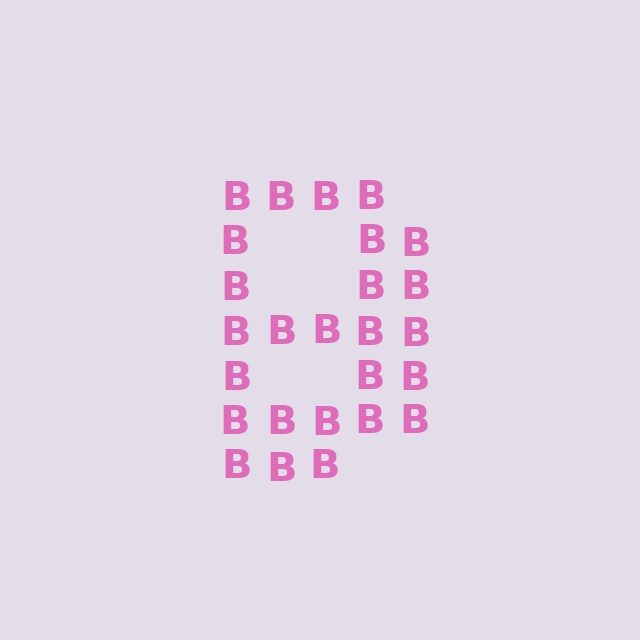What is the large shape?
The large shape is the letter B.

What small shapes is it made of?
It is made of small letter B's.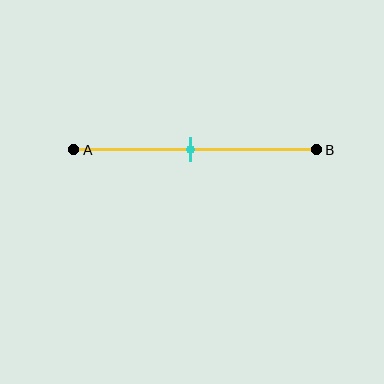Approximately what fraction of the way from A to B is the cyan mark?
The cyan mark is approximately 50% of the way from A to B.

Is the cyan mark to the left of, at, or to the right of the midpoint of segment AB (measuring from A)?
The cyan mark is approximately at the midpoint of segment AB.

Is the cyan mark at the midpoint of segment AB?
Yes, the mark is approximately at the midpoint.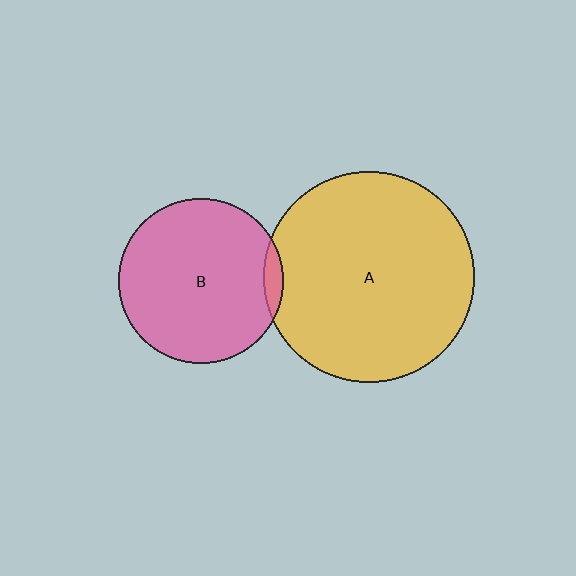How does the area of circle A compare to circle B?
Approximately 1.6 times.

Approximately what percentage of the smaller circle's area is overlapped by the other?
Approximately 5%.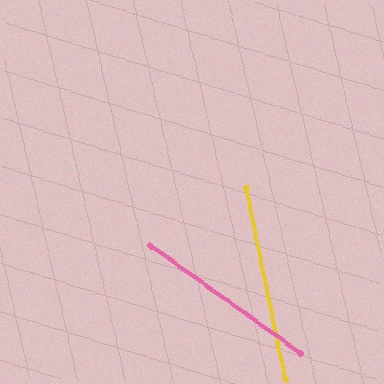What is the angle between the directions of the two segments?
Approximately 43 degrees.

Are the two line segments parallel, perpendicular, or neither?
Neither parallel nor perpendicular — they differ by about 43°.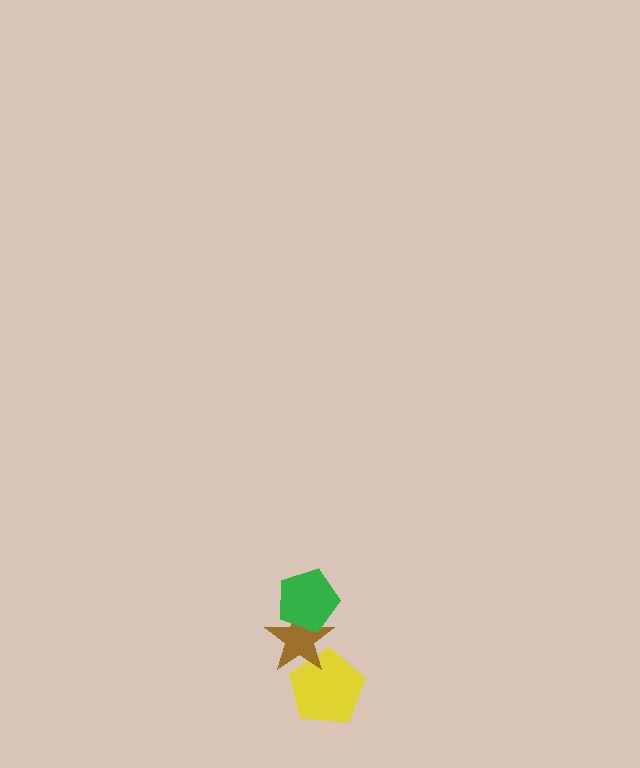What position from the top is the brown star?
The brown star is 2nd from the top.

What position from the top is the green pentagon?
The green pentagon is 1st from the top.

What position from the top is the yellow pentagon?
The yellow pentagon is 3rd from the top.